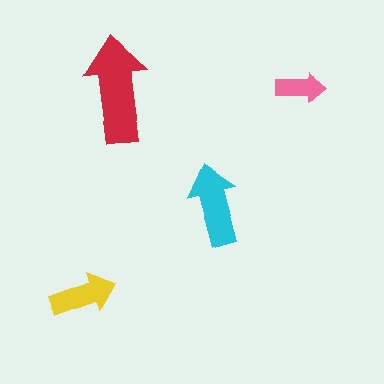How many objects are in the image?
There are 4 objects in the image.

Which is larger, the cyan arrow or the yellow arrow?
The cyan one.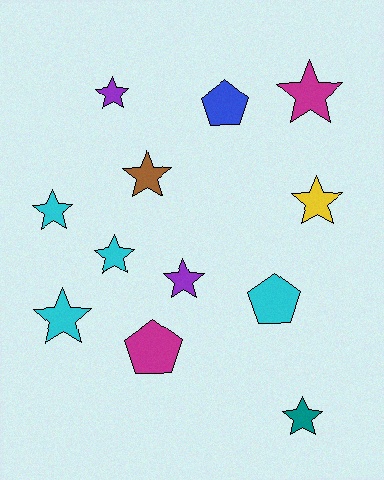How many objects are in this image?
There are 12 objects.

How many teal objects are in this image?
There is 1 teal object.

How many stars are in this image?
There are 9 stars.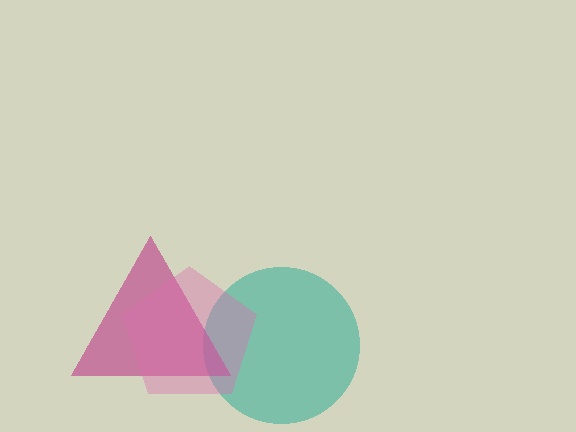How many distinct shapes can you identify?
There are 3 distinct shapes: a teal circle, a magenta triangle, a pink pentagon.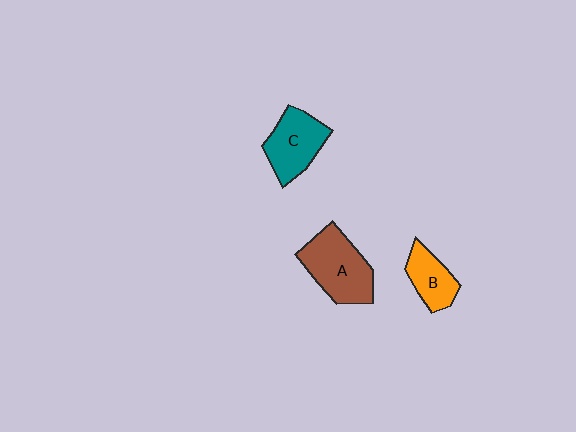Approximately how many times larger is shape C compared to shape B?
Approximately 1.4 times.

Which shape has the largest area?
Shape A (brown).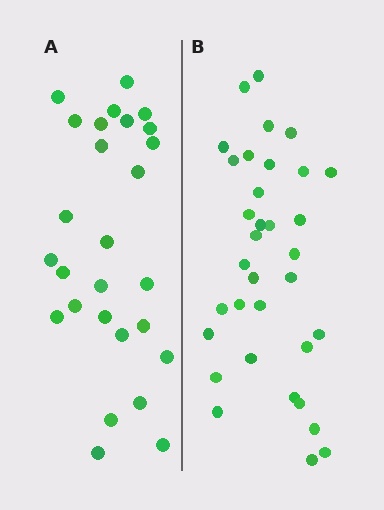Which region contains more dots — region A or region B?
Region B (the right region) has more dots.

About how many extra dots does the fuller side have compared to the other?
Region B has roughly 8 or so more dots than region A.